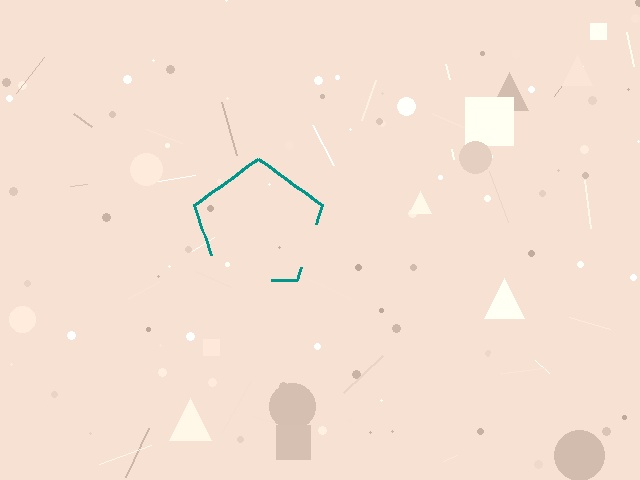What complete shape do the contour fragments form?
The contour fragments form a pentagon.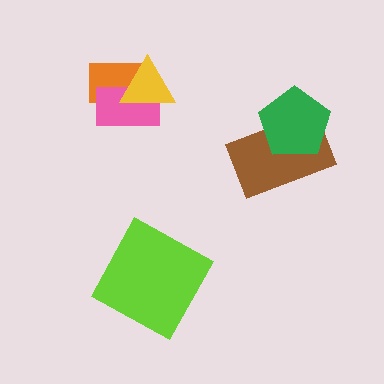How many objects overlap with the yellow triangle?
2 objects overlap with the yellow triangle.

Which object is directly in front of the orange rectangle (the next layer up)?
The pink rectangle is directly in front of the orange rectangle.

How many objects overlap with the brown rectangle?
1 object overlaps with the brown rectangle.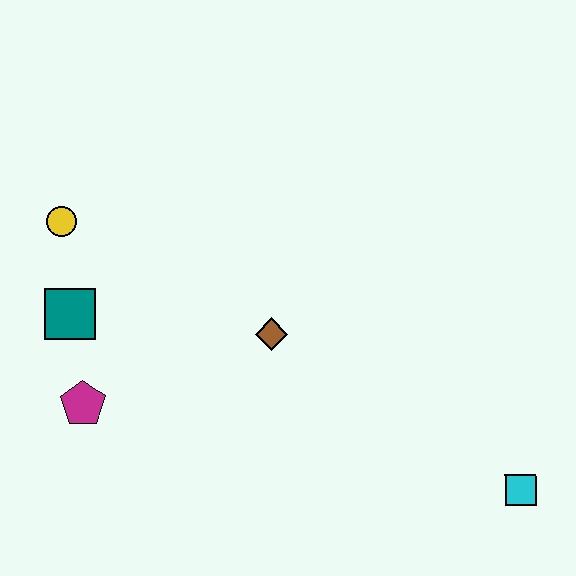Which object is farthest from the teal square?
The cyan square is farthest from the teal square.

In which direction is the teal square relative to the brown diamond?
The teal square is to the left of the brown diamond.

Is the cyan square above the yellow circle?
No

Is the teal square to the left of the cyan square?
Yes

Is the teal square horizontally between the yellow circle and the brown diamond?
Yes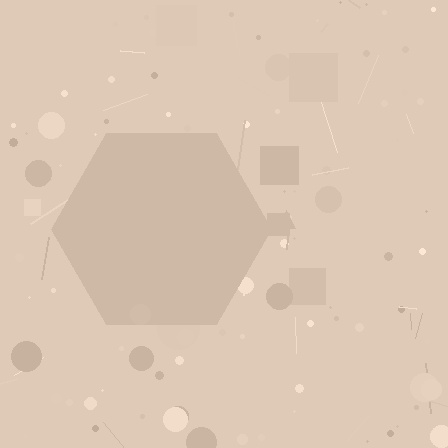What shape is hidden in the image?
A hexagon is hidden in the image.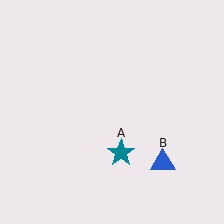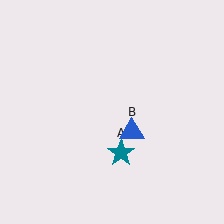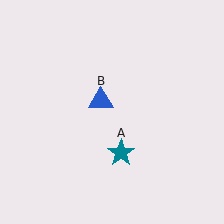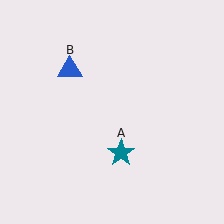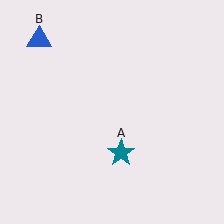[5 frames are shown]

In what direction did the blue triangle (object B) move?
The blue triangle (object B) moved up and to the left.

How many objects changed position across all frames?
1 object changed position: blue triangle (object B).